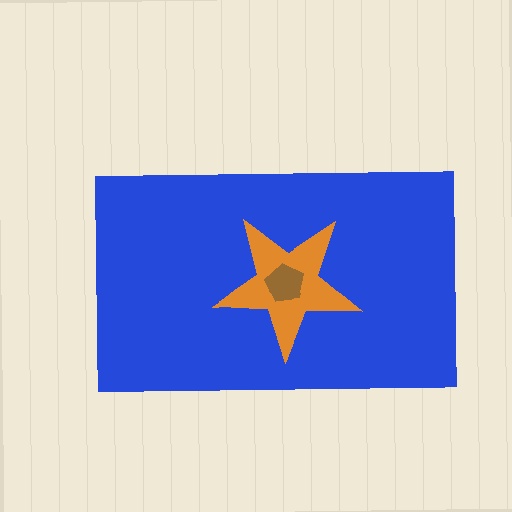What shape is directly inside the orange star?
The brown pentagon.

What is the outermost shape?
The blue rectangle.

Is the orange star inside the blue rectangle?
Yes.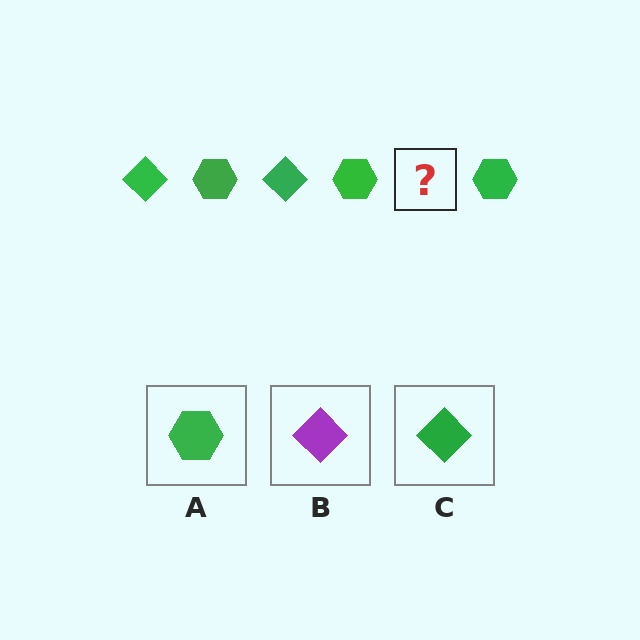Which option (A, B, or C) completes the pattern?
C.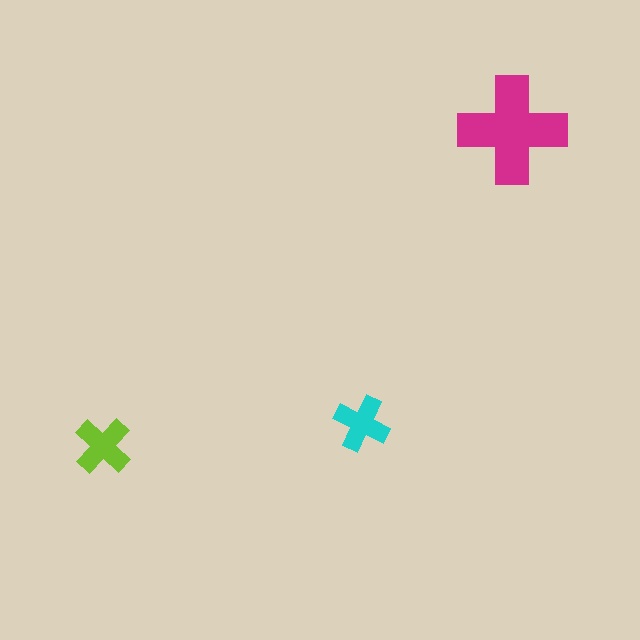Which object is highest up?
The magenta cross is topmost.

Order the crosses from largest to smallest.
the magenta one, the lime one, the cyan one.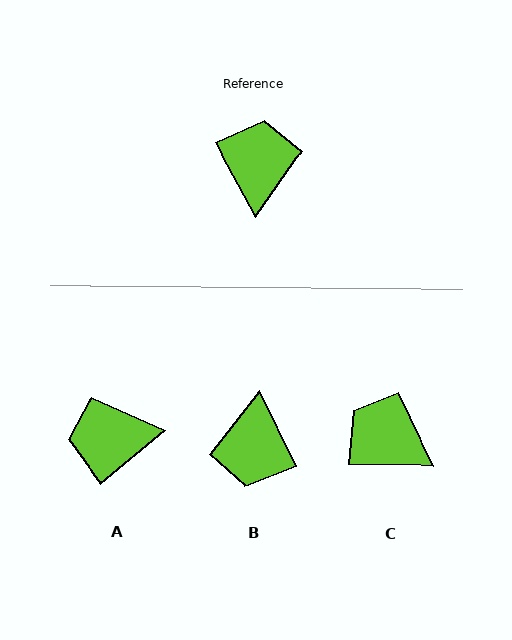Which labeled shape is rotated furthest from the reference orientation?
B, about 177 degrees away.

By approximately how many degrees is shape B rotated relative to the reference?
Approximately 177 degrees counter-clockwise.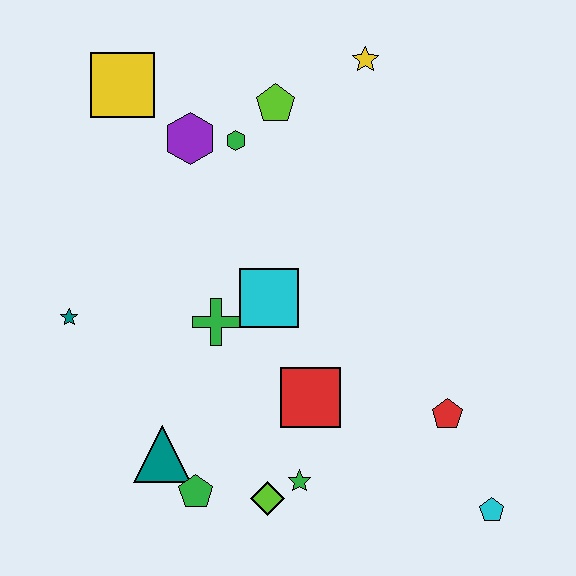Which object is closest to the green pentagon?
The teal triangle is closest to the green pentagon.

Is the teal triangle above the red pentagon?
No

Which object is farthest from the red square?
The yellow square is farthest from the red square.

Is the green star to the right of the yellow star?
No